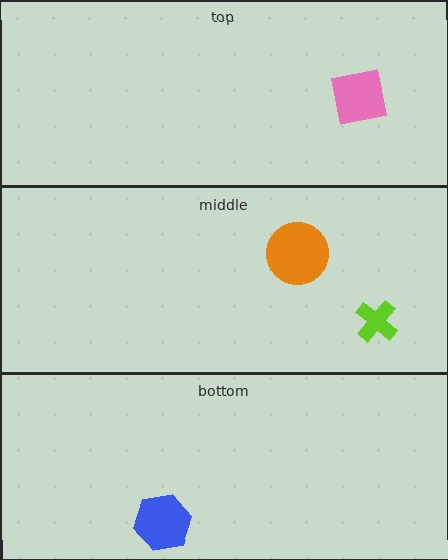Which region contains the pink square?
The top region.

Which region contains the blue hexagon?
The bottom region.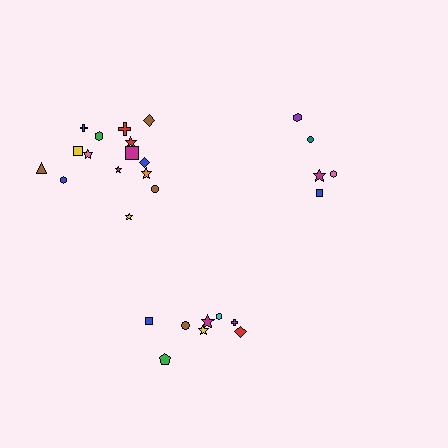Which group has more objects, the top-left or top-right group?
The top-left group.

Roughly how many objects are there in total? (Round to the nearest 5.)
Roughly 30 objects in total.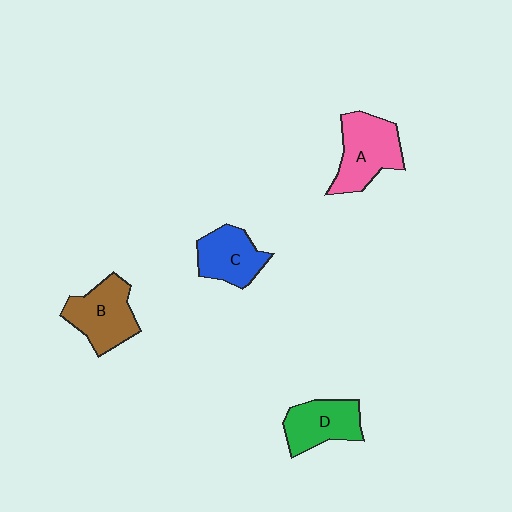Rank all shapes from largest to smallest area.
From largest to smallest: A (pink), B (brown), D (green), C (blue).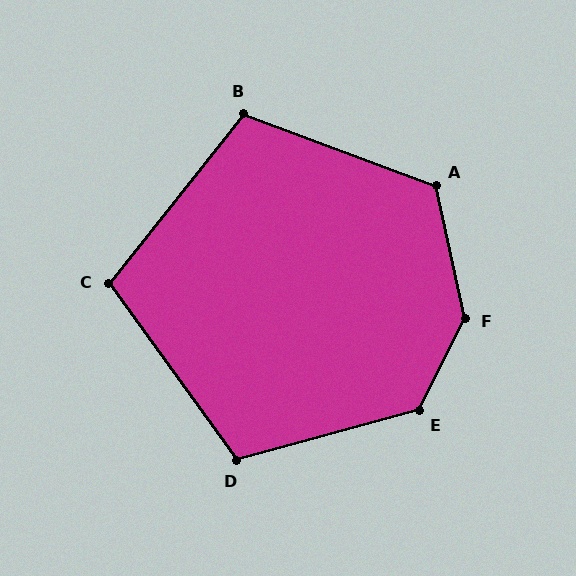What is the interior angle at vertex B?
Approximately 108 degrees (obtuse).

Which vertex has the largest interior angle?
F, at approximately 141 degrees.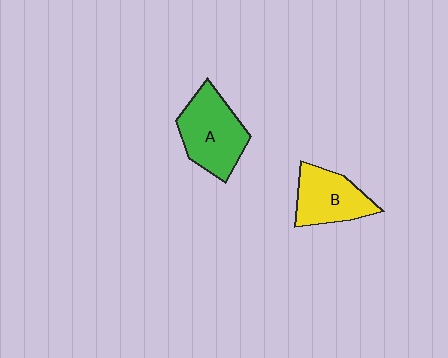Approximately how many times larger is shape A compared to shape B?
Approximately 1.2 times.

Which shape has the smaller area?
Shape B (yellow).